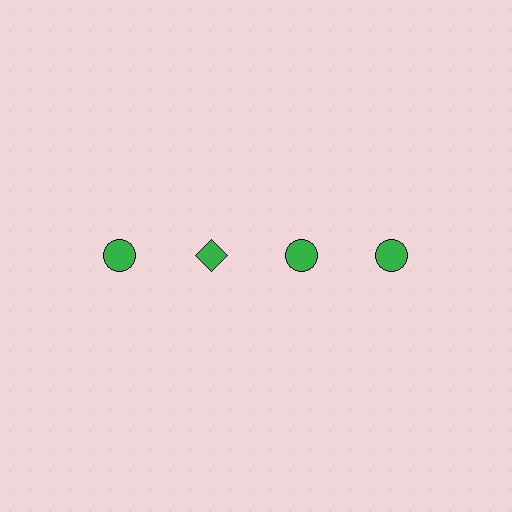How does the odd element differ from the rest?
It has a different shape: diamond instead of circle.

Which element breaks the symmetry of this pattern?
The green diamond in the top row, second from left column breaks the symmetry. All other shapes are green circles.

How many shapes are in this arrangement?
There are 4 shapes arranged in a grid pattern.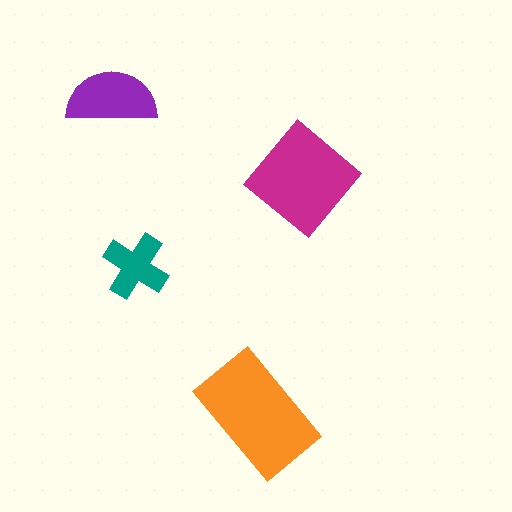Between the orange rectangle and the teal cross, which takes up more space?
The orange rectangle.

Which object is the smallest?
The teal cross.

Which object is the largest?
The orange rectangle.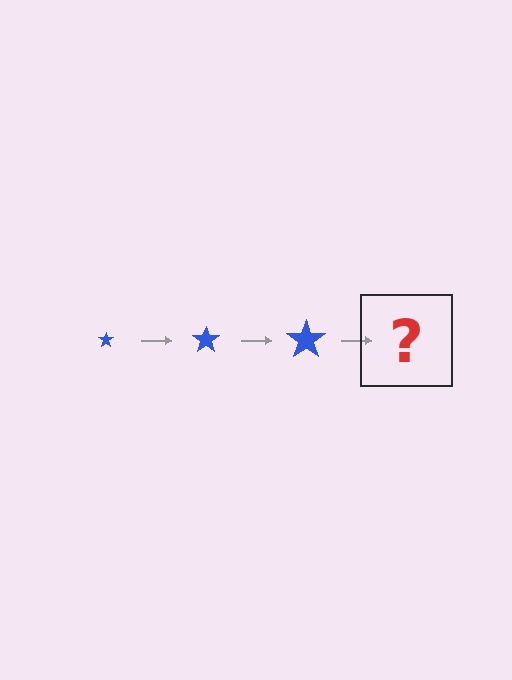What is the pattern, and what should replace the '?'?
The pattern is that the star gets progressively larger each step. The '?' should be a blue star, larger than the previous one.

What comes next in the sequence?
The next element should be a blue star, larger than the previous one.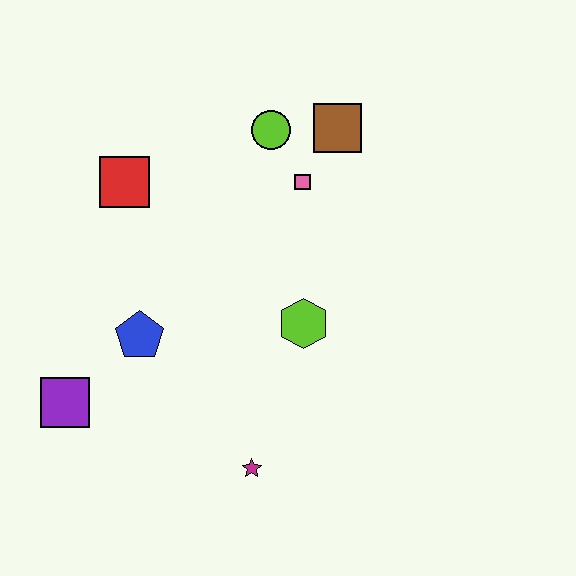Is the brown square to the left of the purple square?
No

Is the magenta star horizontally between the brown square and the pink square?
No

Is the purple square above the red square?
No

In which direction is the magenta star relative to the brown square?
The magenta star is below the brown square.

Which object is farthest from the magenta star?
The brown square is farthest from the magenta star.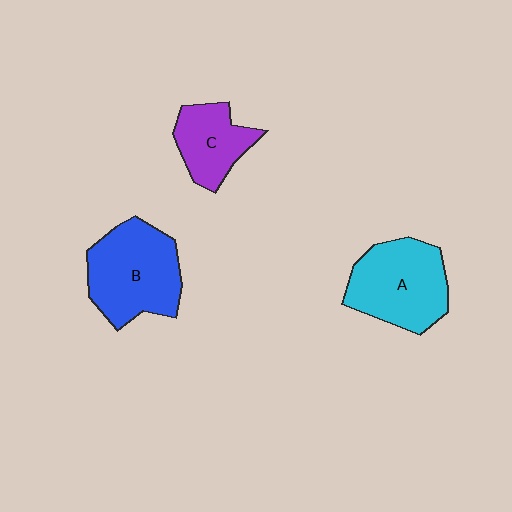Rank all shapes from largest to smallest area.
From largest to smallest: B (blue), A (cyan), C (purple).